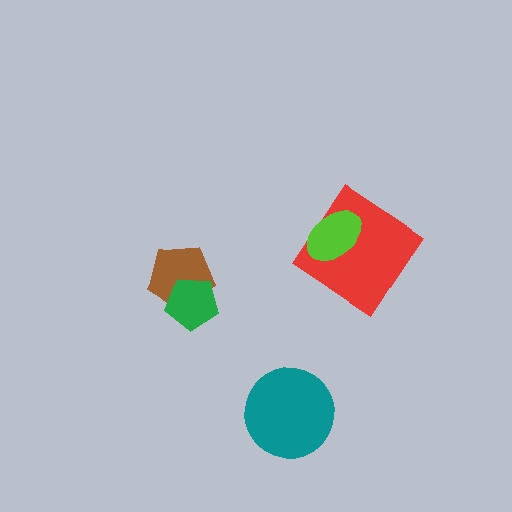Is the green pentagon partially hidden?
No, no other shape covers it.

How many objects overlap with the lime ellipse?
1 object overlaps with the lime ellipse.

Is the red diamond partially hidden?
Yes, it is partially covered by another shape.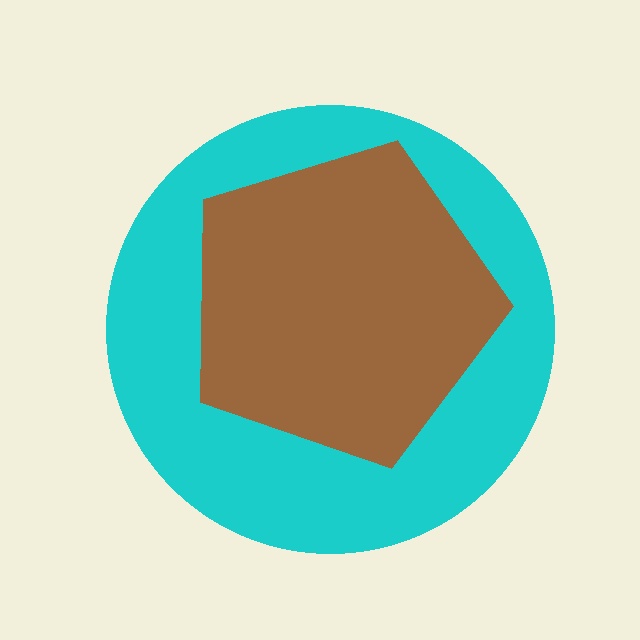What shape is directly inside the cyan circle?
The brown pentagon.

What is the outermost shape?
The cyan circle.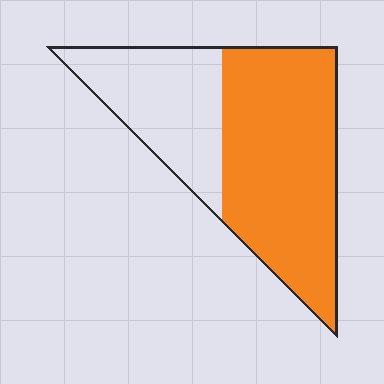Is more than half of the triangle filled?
Yes.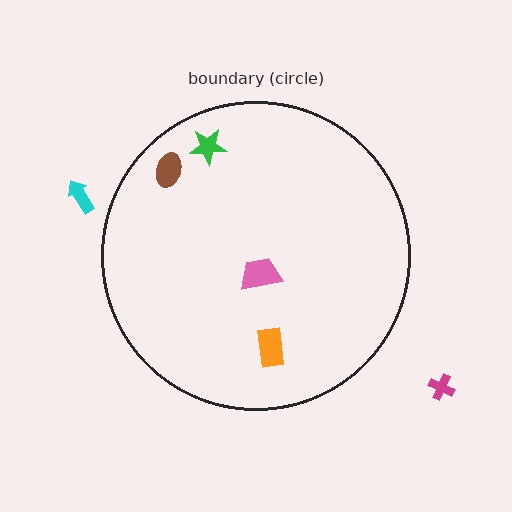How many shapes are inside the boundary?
4 inside, 2 outside.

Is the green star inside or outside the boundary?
Inside.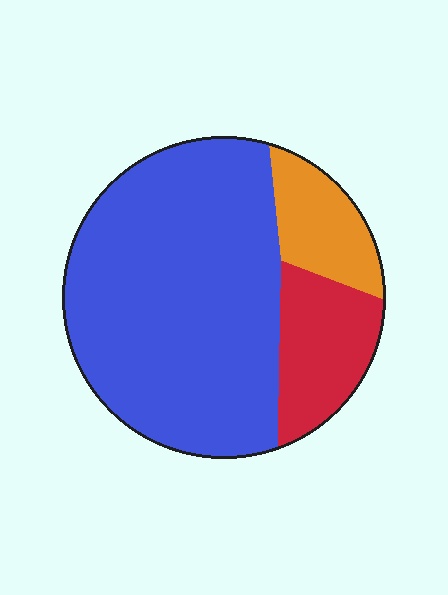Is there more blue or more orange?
Blue.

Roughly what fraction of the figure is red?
Red takes up about one sixth (1/6) of the figure.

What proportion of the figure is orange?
Orange takes up about one eighth (1/8) of the figure.